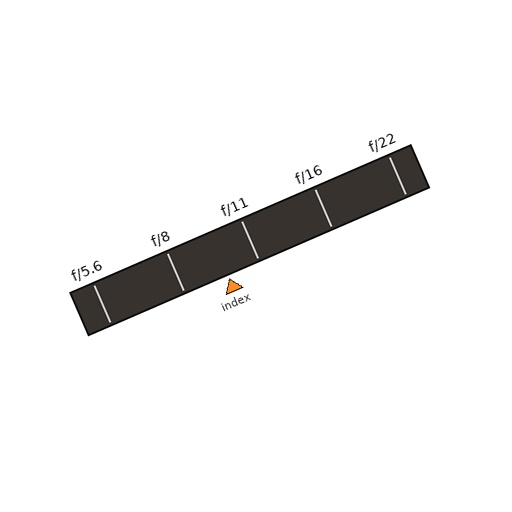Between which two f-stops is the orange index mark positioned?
The index mark is between f/8 and f/11.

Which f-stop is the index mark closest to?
The index mark is closest to f/11.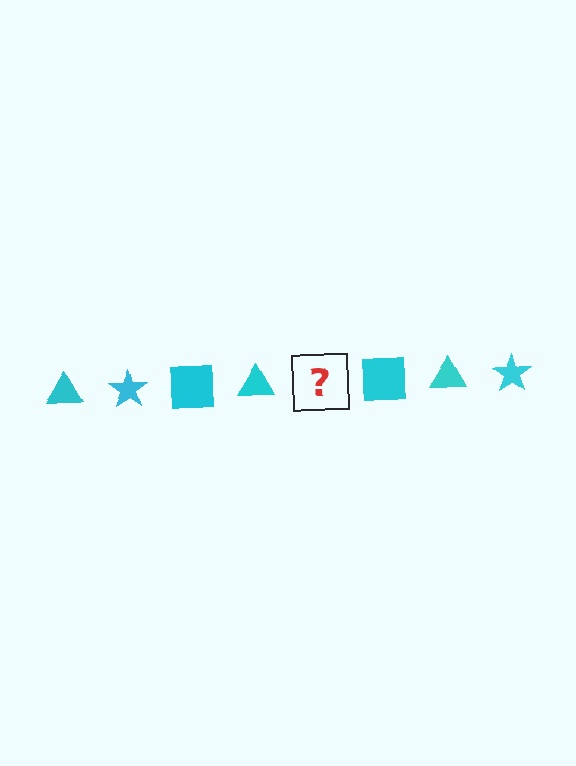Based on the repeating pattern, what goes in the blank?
The blank should be a cyan star.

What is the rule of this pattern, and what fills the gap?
The rule is that the pattern cycles through triangle, star, square shapes in cyan. The gap should be filled with a cyan star.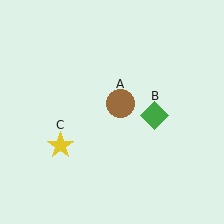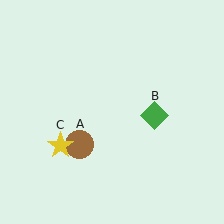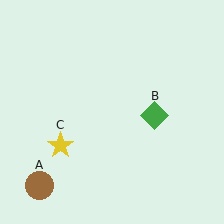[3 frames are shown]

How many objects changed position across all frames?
1 object changed position: brown circle (object A).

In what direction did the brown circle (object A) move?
The brown circle (object A) moved down and to the left.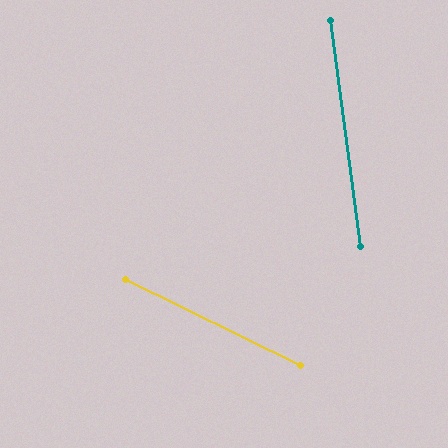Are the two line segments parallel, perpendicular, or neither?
Neither parallel nor perpendicular — they differ by about 56°.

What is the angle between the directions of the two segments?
Approximately 56 degrees.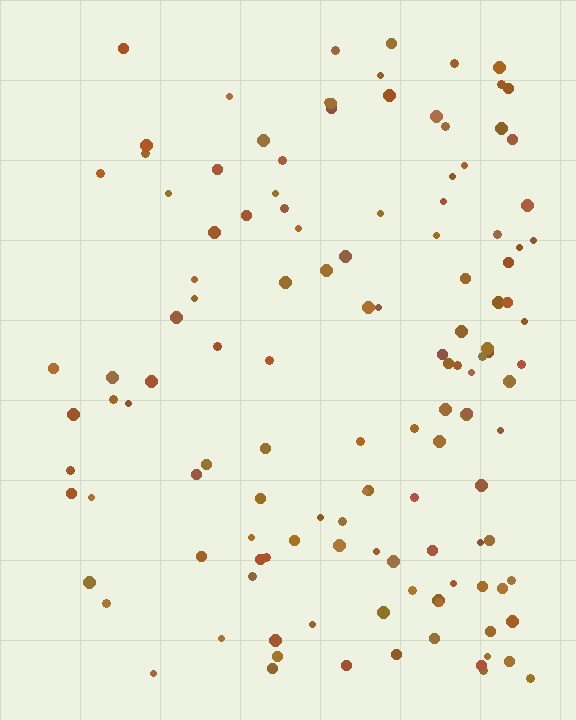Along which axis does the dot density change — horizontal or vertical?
Horizontal.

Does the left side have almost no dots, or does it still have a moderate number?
Still a moderate number, just noticeably fewer than the right.